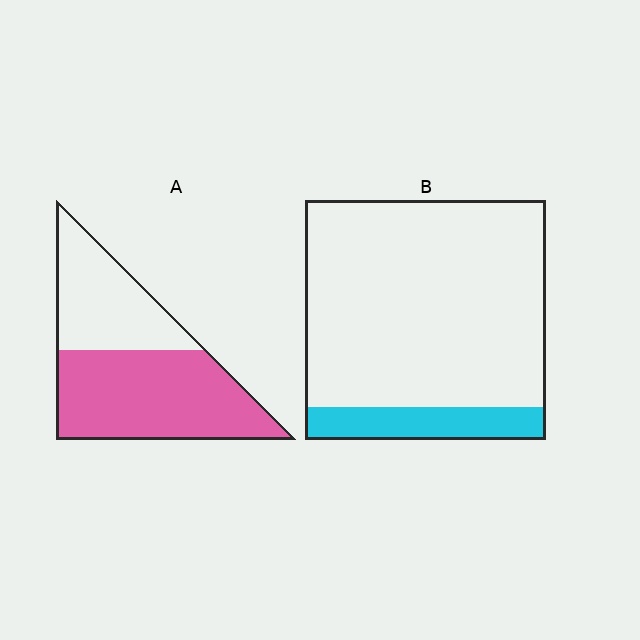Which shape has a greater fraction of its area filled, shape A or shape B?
Shape A.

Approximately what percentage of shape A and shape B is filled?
A is approximately 60% and B is approximately 15%.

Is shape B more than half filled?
No.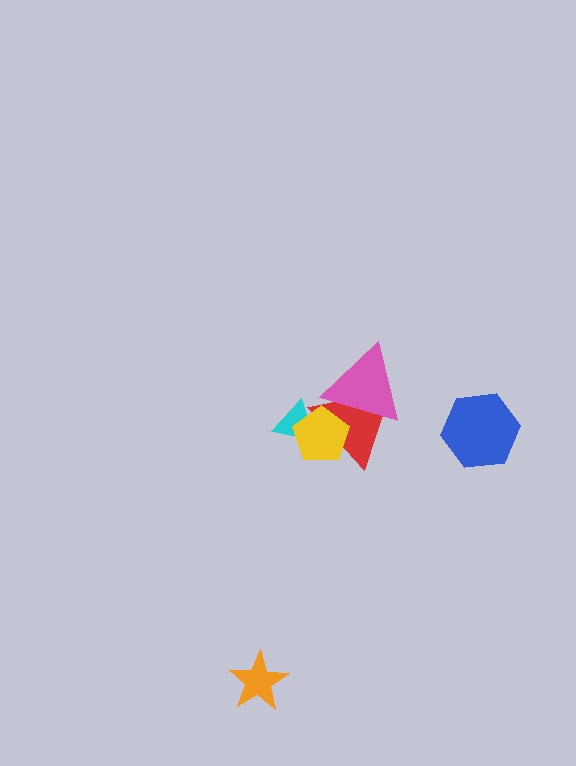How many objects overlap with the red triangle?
3 objects overlap with the red triangle.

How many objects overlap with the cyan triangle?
2 objects overlap with the cyan triangle.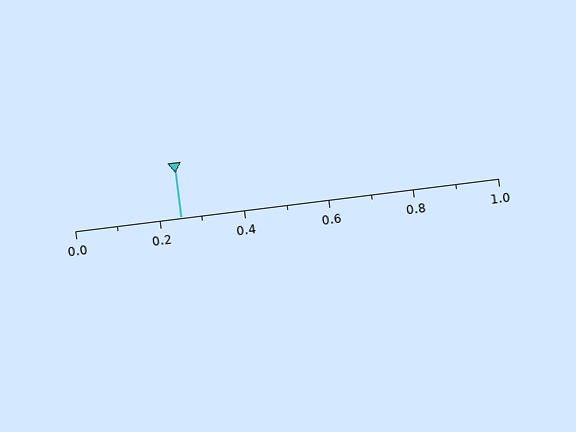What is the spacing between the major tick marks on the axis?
The major ticks are spaced 0.2 apart.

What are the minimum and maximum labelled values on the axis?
The axis runs from 0.0 to 1.0.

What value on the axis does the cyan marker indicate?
The marker indicates approximately 0.25.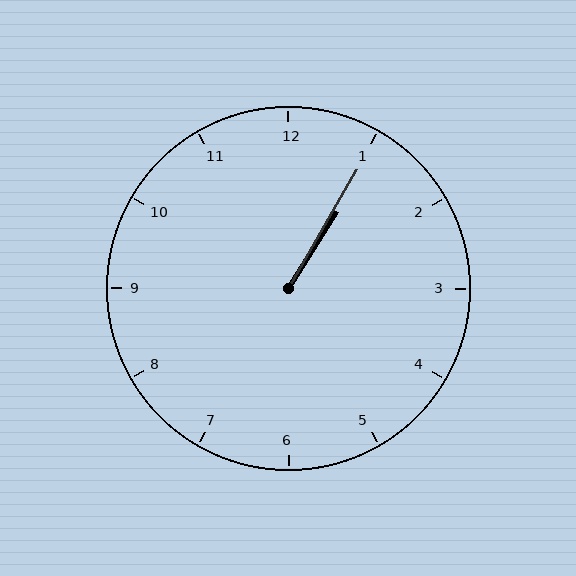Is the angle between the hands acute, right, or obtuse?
It is acute.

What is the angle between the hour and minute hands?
Approximately 2 degrees.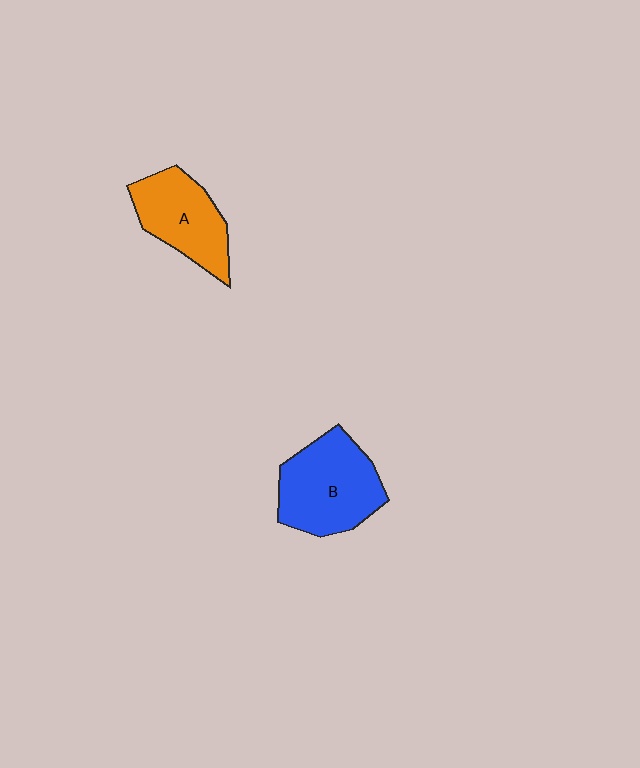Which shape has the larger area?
Shape B (blue).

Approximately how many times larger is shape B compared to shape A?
Approximately 1.3 times.